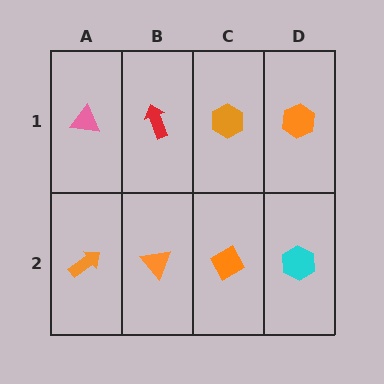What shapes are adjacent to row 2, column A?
A pink triangle (row 1, column A), an orange triangle (row 2, column B).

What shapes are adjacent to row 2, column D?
An orange hexagon (row 1, column D), an orange diamond (row 2, column C).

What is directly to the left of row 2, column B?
An orange arrow.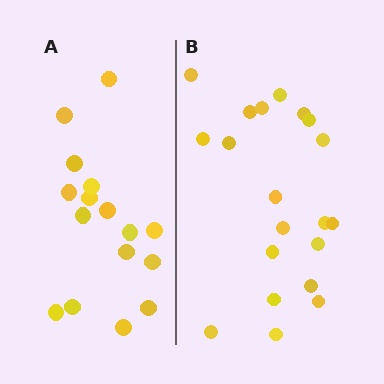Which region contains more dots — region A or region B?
Region B (the right region) has more dots.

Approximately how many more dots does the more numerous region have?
Region B has about 4 more dots than region A.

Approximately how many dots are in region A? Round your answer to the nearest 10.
About 20 dots. (The exact count is 16, which rounds to 20.)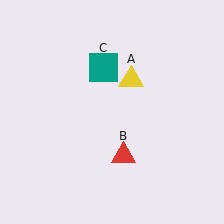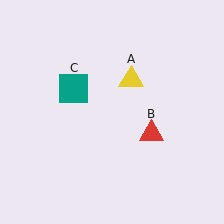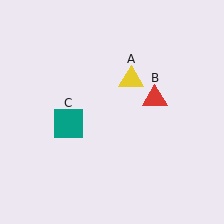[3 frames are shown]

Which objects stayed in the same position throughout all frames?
Yellow triangle (object A) remained stationary.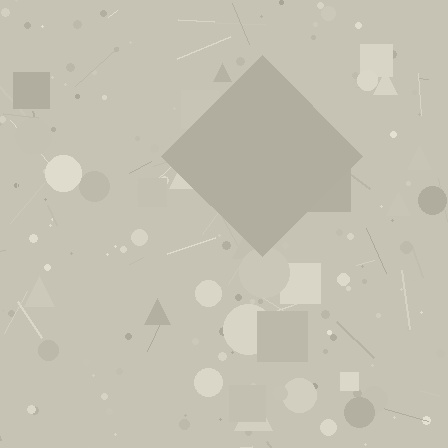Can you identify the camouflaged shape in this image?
The camouflaged shape is a diamond.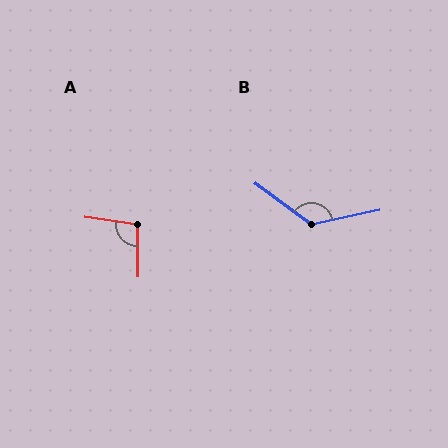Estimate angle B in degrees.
Approximately 132 degrees.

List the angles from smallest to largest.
A (99°), B (132°).